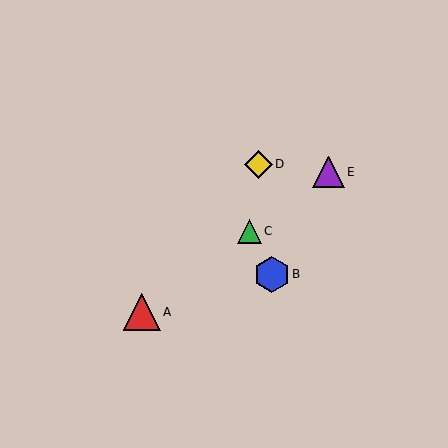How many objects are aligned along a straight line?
3 objects (A, C, E) are aligned along a straight line.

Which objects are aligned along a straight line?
Objects A, C, E are aligned along a straight line.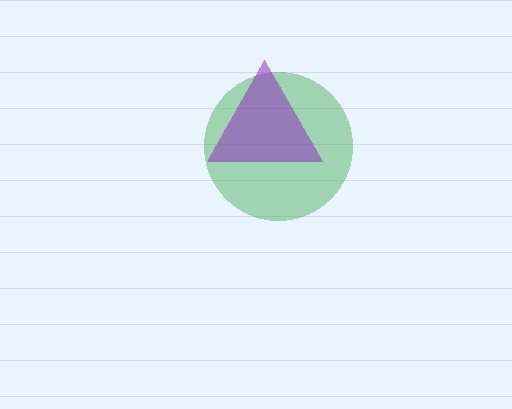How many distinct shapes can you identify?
There are 2 distinct shapes: a green circle, a purple triangle.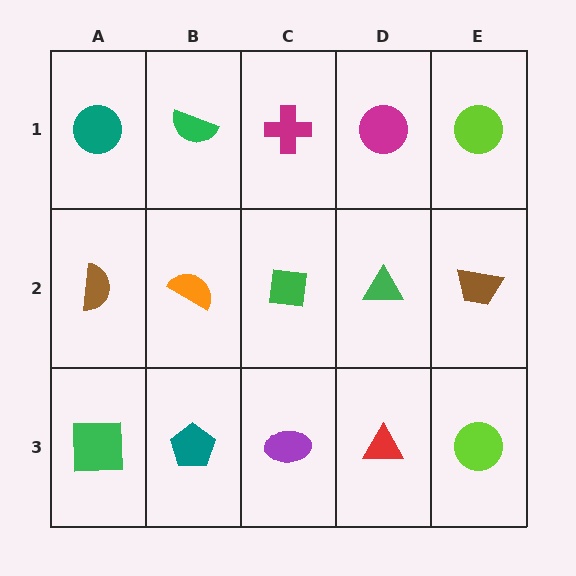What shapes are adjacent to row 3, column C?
A green square (row 2, column C), a teal pentagon (row 3, column B), a red triangle (row 3, column D).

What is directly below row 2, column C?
A purple ellipse.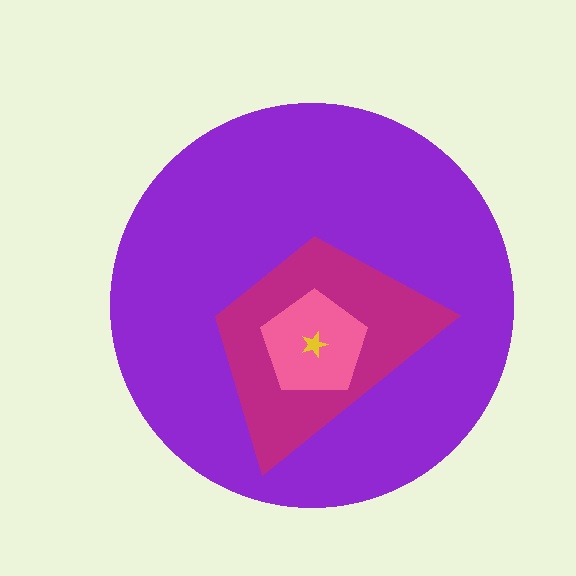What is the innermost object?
The yellow star.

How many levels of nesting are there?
4.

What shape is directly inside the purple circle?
The magenta trapezoid.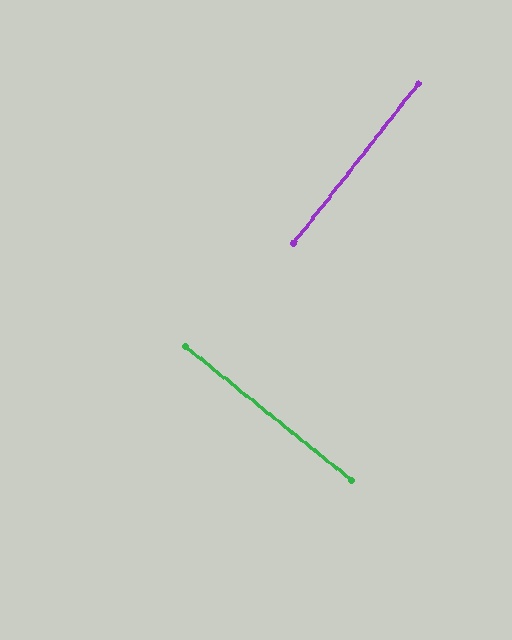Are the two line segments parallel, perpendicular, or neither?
Perpendicular — they meet at approximately 89°.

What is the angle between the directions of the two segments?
Approximately 89 degrees.